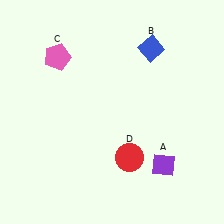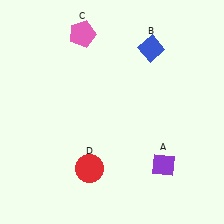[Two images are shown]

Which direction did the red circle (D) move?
The red circle (D) moved left.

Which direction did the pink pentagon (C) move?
The pink pentagon (C) moved right.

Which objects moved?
The objects that moved are: the pink pentagon (C), the red circle (D).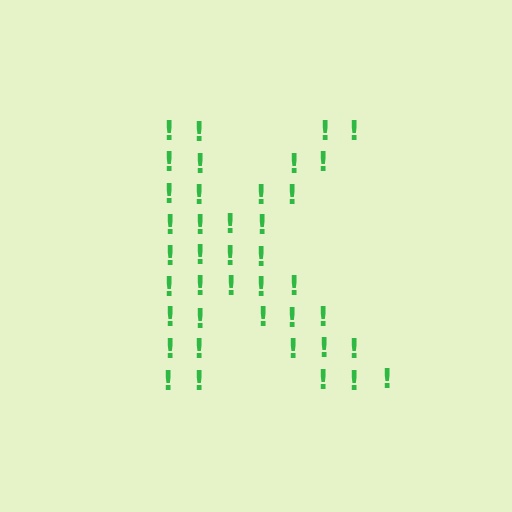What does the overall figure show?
The overall figure shows the letter K.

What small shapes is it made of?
It is made of small exclamation marks.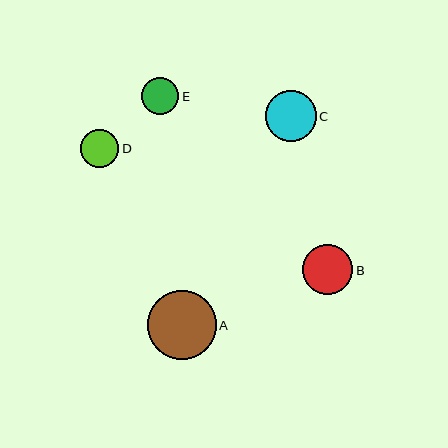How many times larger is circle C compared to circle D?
Circle C is approximately 1.3 times the size of circle D.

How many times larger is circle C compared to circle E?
Circle C is approximately 1.4 times the size of circle E.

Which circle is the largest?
Circle A is the largest with a size of approximately 69 pixels.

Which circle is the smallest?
Circle E is the smallest with a size of approximately 37 pixels.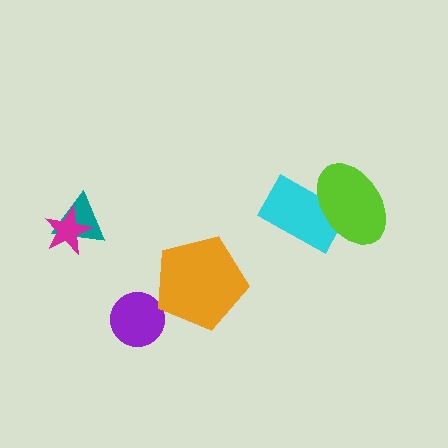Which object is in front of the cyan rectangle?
The lime ellipse is in front of the cyan rectangle.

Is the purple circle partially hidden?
No, no other shape covers it.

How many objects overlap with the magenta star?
1 object overlaps with the magenta star.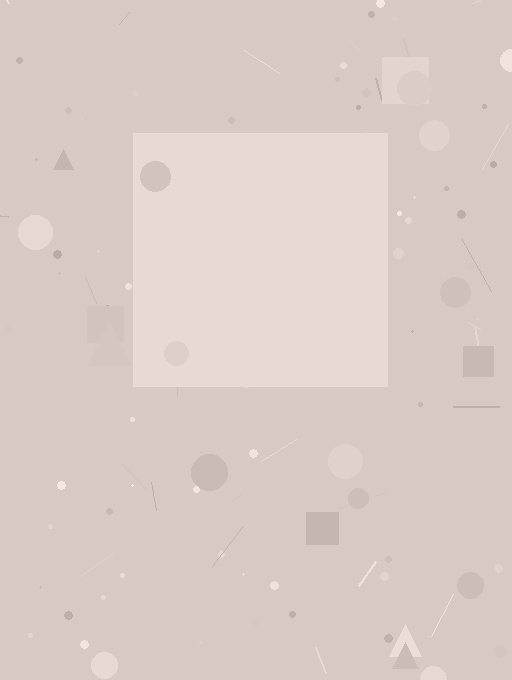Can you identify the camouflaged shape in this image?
The camouflaged shape is a square.